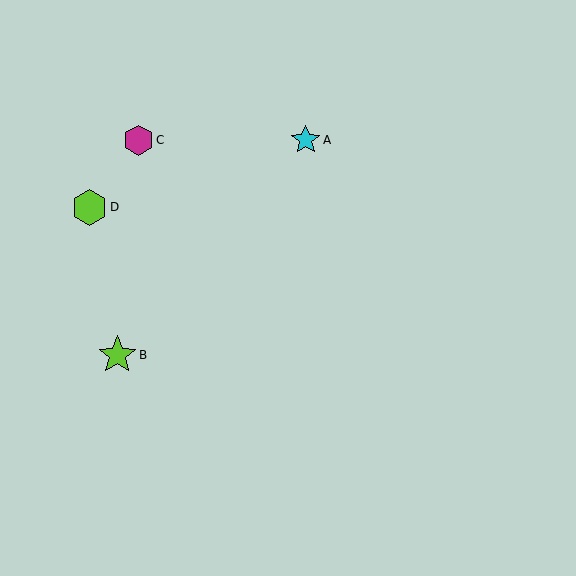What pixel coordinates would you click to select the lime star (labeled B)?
Click at (117, 355) to select the lime star B.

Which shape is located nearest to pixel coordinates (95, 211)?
The lime hexagon (labeled D) at (90, 207) is nearest to that location.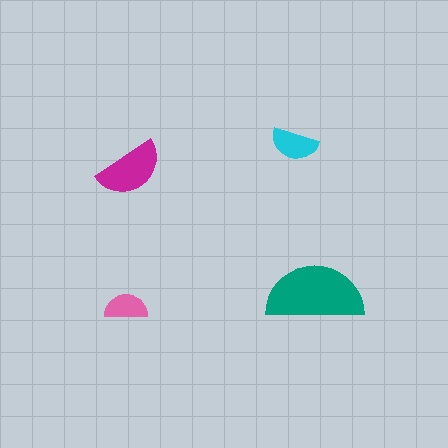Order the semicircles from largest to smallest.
the teal one, the magenta one, the cyan one, the pink one.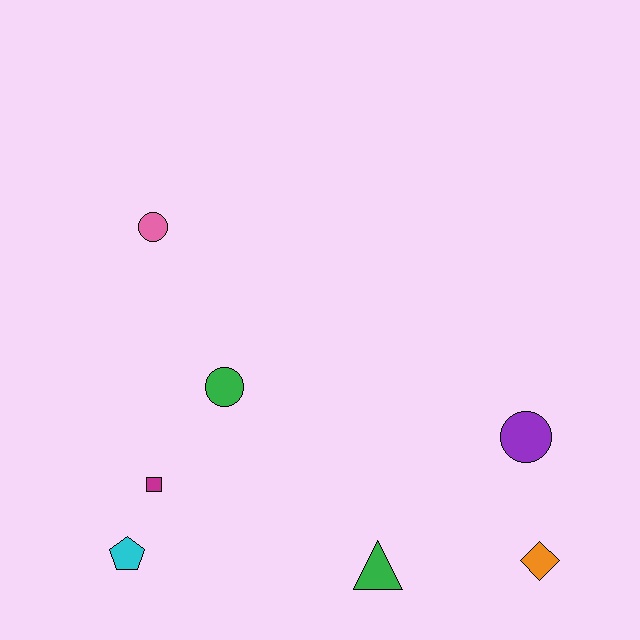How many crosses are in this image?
There are no crosses.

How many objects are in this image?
There are 7 objects.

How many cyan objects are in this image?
There is 1 cyan object.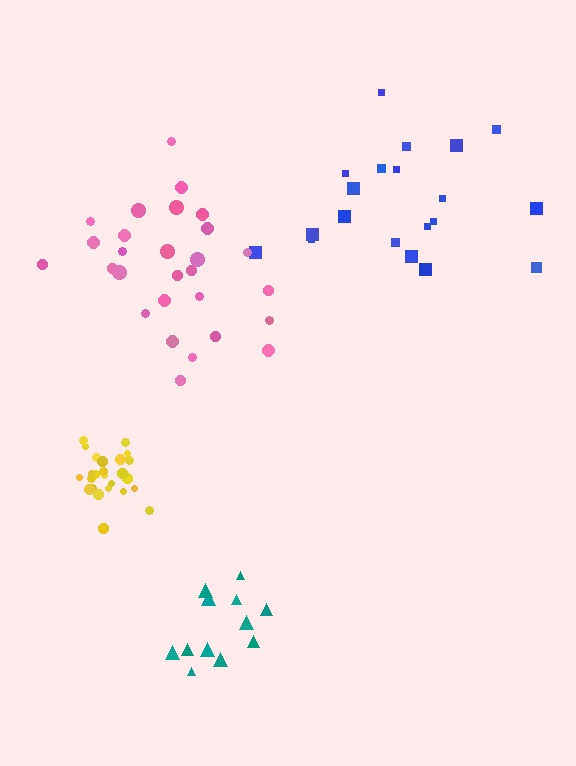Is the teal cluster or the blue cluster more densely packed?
Teal.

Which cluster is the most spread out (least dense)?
Blue.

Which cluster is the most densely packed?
Yellow.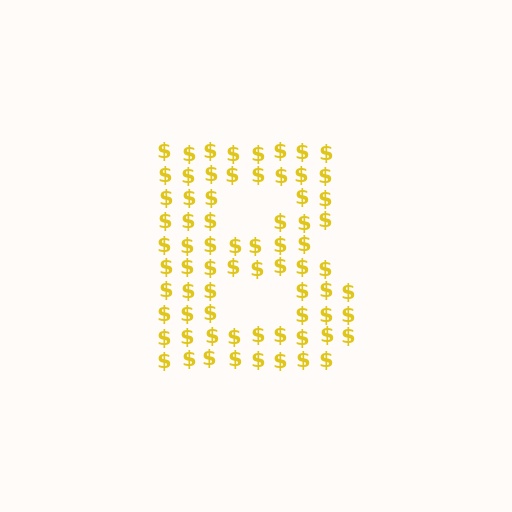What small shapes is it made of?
It is made of small dollar signs.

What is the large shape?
The large shape is the letter B.